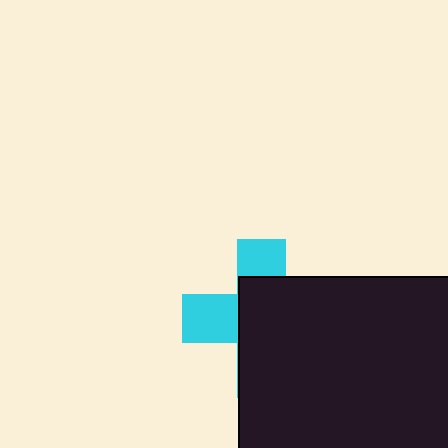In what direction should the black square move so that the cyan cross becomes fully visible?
The black square should move right. That is the shortest direction to clear the overlap and leave the cyan cross fully visible.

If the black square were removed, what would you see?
You would see the complete cyan cross.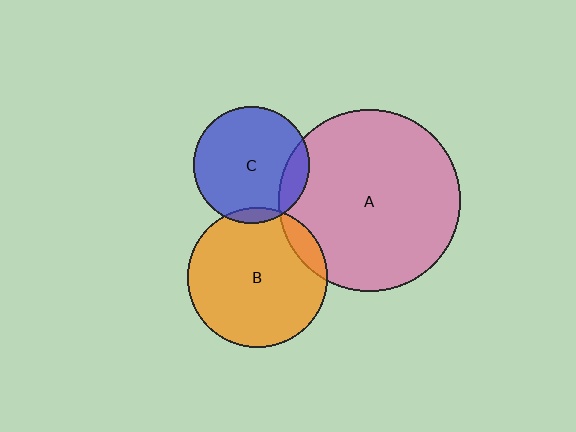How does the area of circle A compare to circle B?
Approximately 1.7 times.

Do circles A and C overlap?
Yes.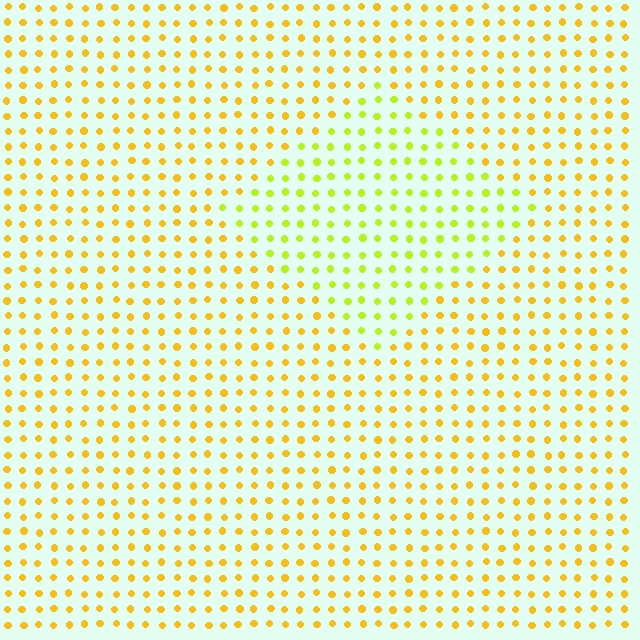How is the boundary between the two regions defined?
The boundary is defined purely by a slight shift in hue (about 33 degrees). Spacing, size, and orientation are identical on both sides.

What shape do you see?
I see a diamond.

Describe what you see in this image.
The image is filled with small yellow elements in a uniform arrangement. A diamond-shaped region is visible where the elements are tinted to a slightly different hue, forming a subtle color boundary.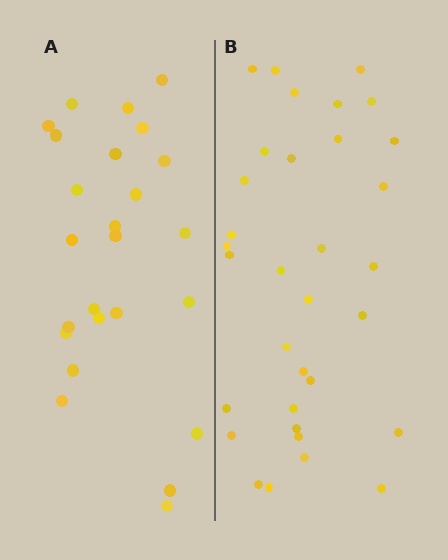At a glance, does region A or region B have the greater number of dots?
Region B (the right region) has more dots.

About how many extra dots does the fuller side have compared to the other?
Region B has roughly 8 or so more dots than region A.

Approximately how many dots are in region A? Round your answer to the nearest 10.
About 20 dots. (The exact count is 25, which rounds to 20.)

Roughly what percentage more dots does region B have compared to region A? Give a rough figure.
About 30% more.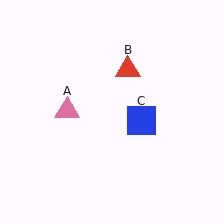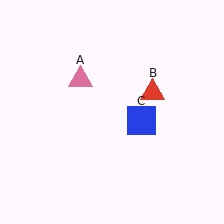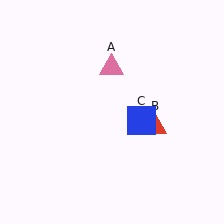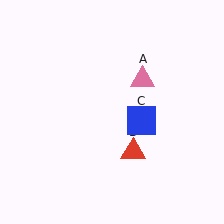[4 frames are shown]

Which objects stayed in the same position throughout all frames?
Blue square (object C) remained stationary.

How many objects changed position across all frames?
2 objects changed position: pink triangle (object A), red triangle (object B).